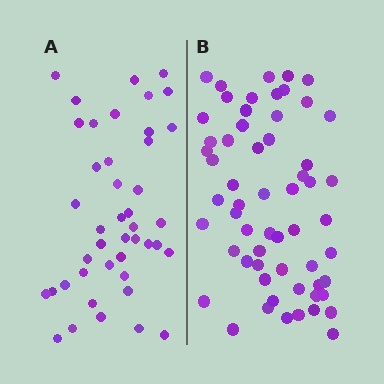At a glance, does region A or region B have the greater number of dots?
Region B (the right region) has more dots.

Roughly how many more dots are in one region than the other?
Region B has approximately 15 more dots than region A.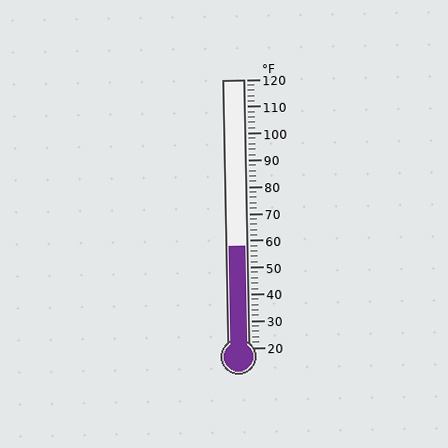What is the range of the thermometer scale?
The thermometer scale ranges from 20°F to 120°F.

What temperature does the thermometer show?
The thermometer shows approximately 58°F.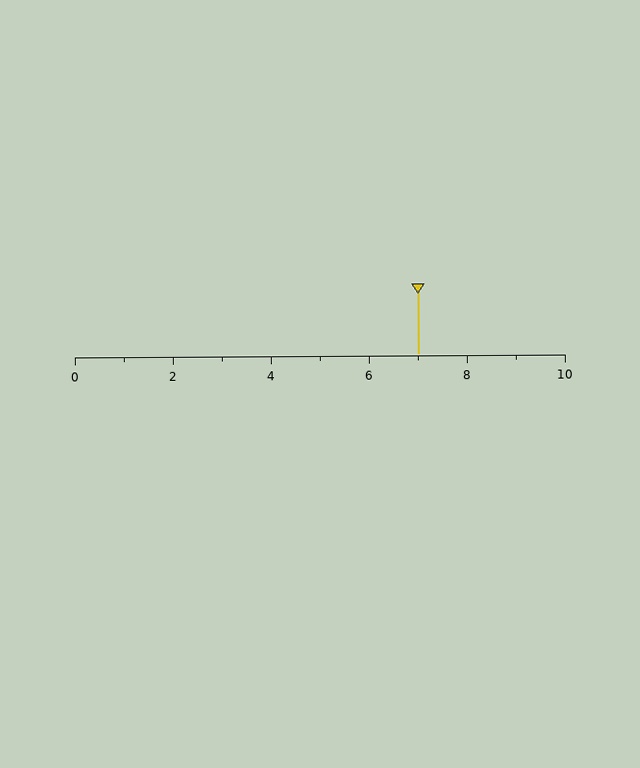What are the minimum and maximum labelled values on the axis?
The axis runs from 0 to 10.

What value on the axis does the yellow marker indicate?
The marker indicates approximately 7.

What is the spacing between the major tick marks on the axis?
The major ticks are spaced 2 apart.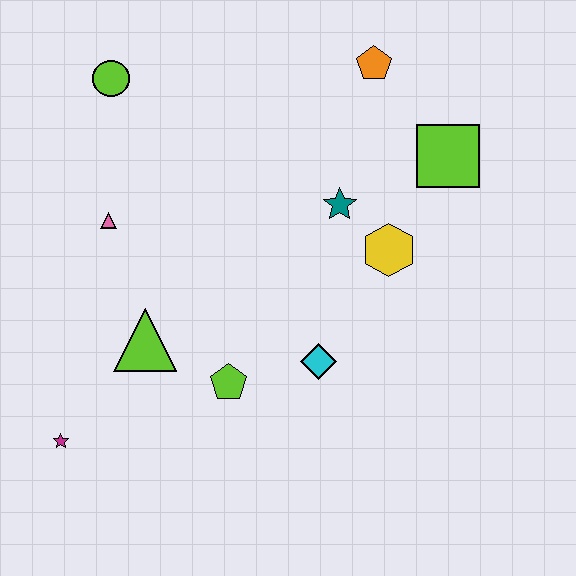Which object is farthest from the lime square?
The magenta star is farthest from the lime square.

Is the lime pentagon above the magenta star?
Yes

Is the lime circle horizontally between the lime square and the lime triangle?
No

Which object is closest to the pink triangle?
The lime triangle is closest to the pink triangle.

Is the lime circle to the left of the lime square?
Yes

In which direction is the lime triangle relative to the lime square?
The lime triangle is to the left of the lime square.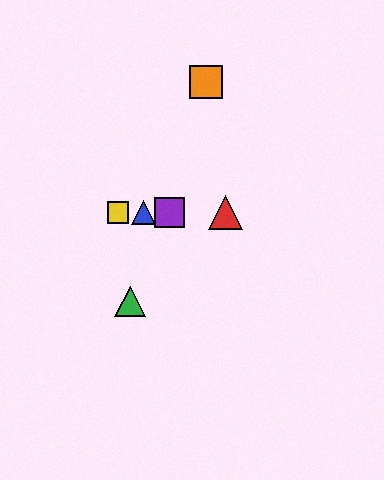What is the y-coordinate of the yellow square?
The yellow square is at y≈212.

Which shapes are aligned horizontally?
The red triangle, the blue triangle, the yellow square, the purple square are aligned horizontally.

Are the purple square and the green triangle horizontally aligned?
No, the purple square is at y≈212 and the green triangle is at y≈301.